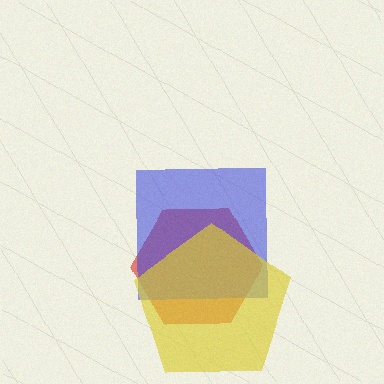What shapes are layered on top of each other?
The layered shapes are: a red hexagon, a blue square, a yellow pentagon.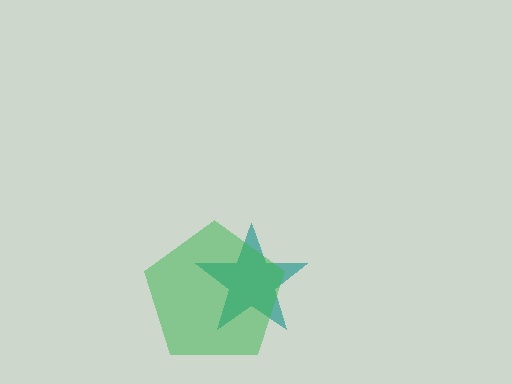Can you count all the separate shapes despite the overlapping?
Yes, there are 2 separate shapes.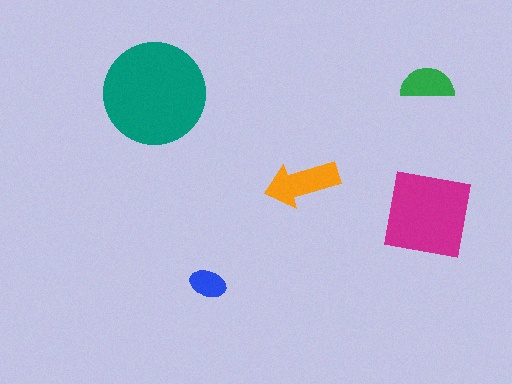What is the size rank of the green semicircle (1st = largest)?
4th.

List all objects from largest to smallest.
The teal circle, the magenta square, the orange arrow, the green semicircle, the blue ellipse.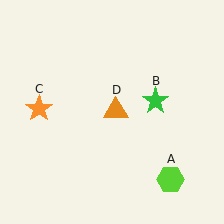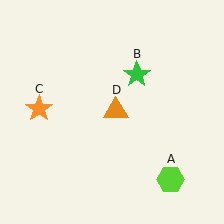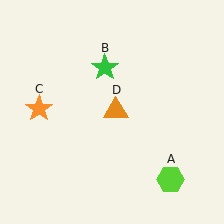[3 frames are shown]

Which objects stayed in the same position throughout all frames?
Lime hexagon (object A) and orange star (object C) and orange triangle (object D) remained stationary.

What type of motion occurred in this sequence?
The green star (object B) rotated counterclockwise around the center of the scene.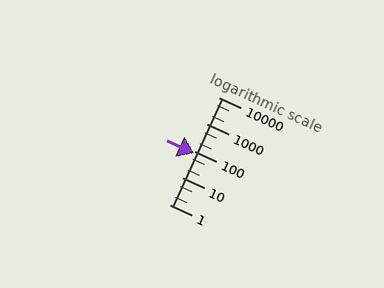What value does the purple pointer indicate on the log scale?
The pointer indicates approximately 84.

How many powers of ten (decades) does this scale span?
The scale spans 4 decades, from 1 to 10000.